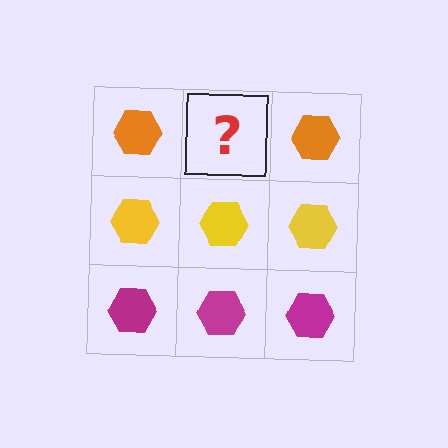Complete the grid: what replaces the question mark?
The question mark should be replaced with an orange hexagon.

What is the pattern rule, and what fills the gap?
The rule is that each row has a consistent color. The gap should be filled with an orange hexagon.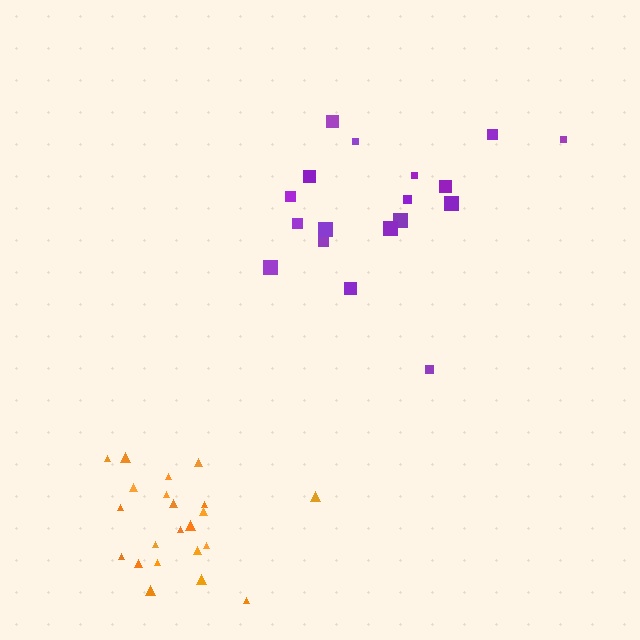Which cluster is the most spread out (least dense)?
Purple.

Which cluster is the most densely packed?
Orange.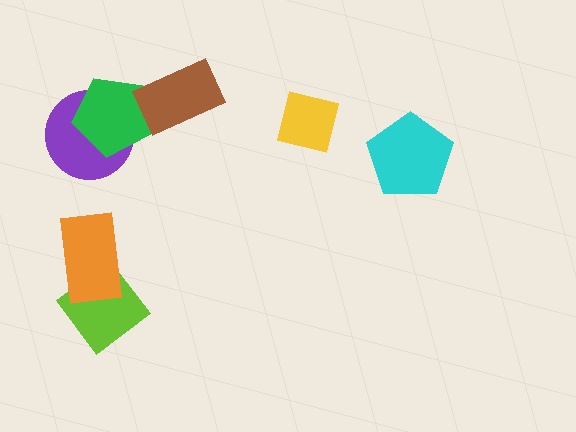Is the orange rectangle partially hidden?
No, no other shape covers it.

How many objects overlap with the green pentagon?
2 objects overlap with the green pentagon.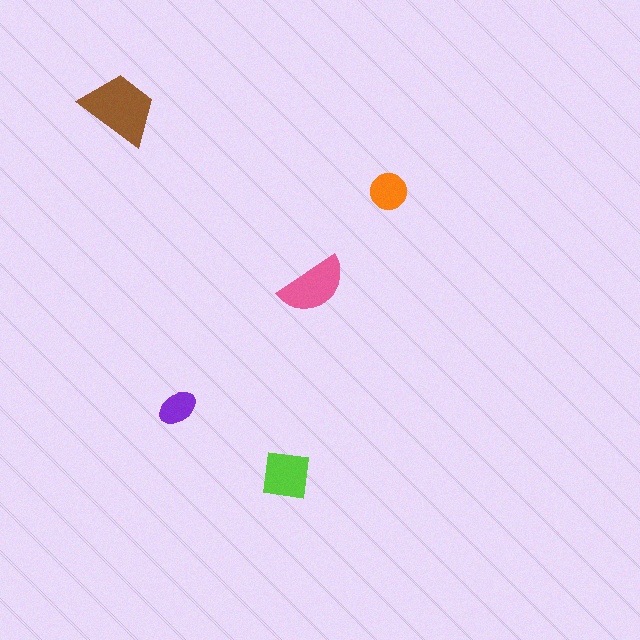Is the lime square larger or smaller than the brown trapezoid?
Smaller.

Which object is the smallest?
The purple ellipse.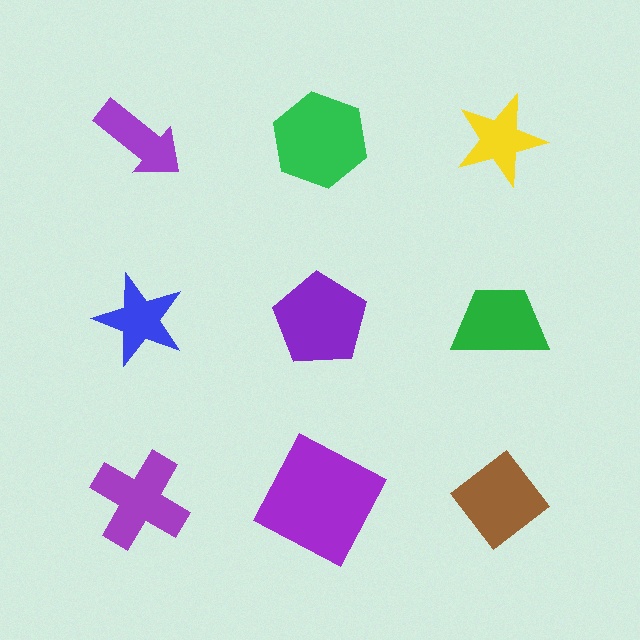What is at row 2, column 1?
A blue star.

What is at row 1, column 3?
A yellow star.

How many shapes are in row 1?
3 shapes.